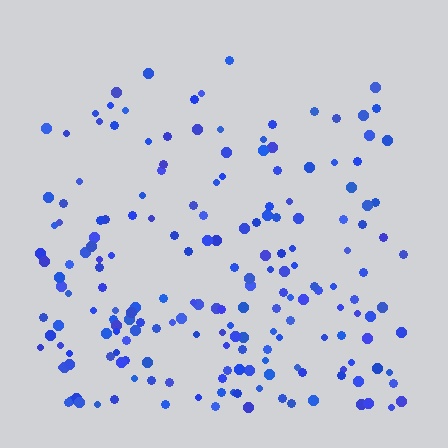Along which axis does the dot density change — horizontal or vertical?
Vertical.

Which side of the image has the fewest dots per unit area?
The top.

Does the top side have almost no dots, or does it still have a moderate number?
Still a moderate number, just noticeably fewer than the bottom.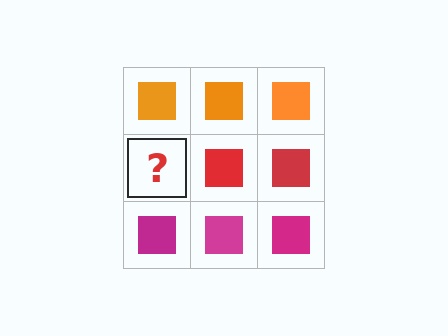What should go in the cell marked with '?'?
The missing cell should contain a red square.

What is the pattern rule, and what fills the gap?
The rule is that each row has a consistent color. The gap should be filled with a red square.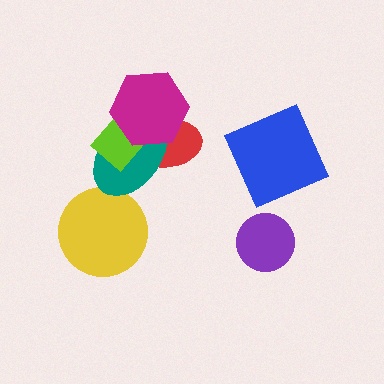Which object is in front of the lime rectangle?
The magenta hexagon is in front of the lime rectangle.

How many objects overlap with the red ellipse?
3 objects overlap with the red ellipse.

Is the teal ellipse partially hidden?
Yes, it is partially covered by another shape.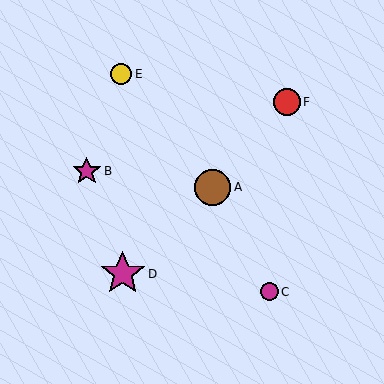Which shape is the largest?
The magenta star (labeled D) is the largest.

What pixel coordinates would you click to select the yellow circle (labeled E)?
Click at (121, 74) to select the yellow circle E.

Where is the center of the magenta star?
The center of the magenta star is at (87, 171).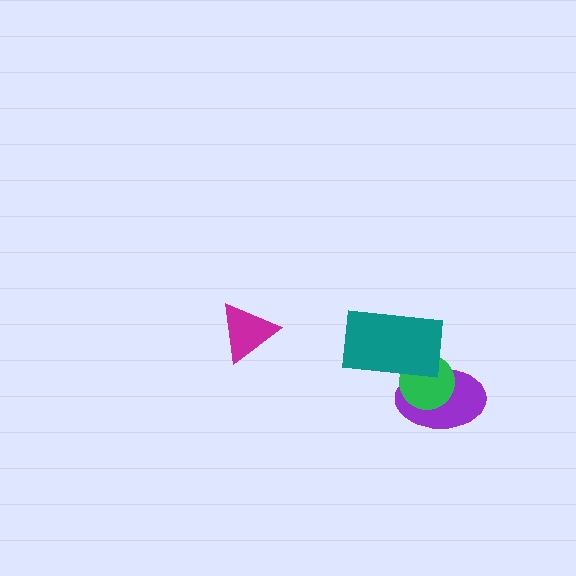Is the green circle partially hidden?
Yes, it is partially covered by another shape.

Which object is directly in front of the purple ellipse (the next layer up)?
The green circle is directly in front of the purple ellipse.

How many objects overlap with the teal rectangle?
2 objects overlap with the teal rectangle.